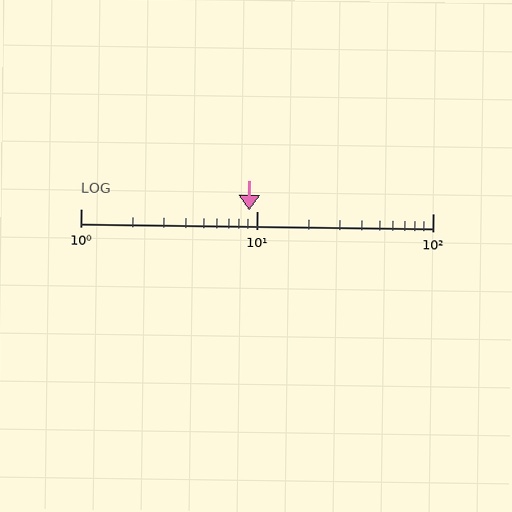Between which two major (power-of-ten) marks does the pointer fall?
The pointer is between 1 and 10.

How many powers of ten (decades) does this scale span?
The scale spans 2 decades, from 1 to 100.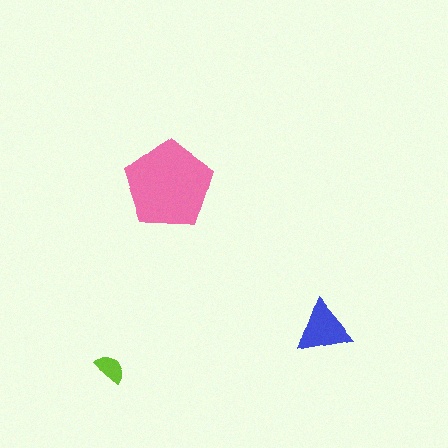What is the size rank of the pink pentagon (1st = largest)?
1st.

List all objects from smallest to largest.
The lime semicircle, the blue triangle, the pink pentagon.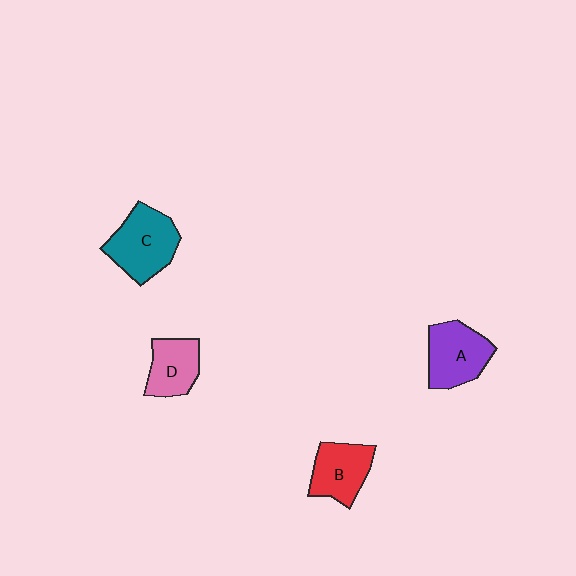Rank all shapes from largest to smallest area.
From largest to smallest: C (teal), A (purple), B (red), D (pink).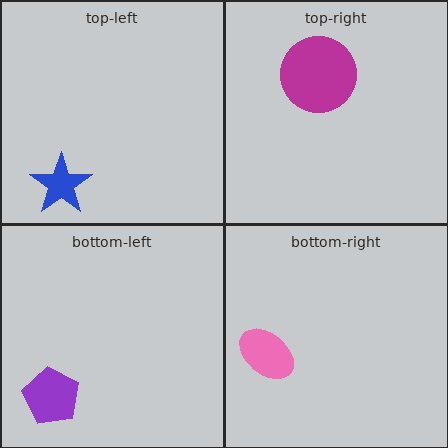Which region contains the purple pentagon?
The bottom-left region.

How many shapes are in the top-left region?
1.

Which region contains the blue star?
The top-left region.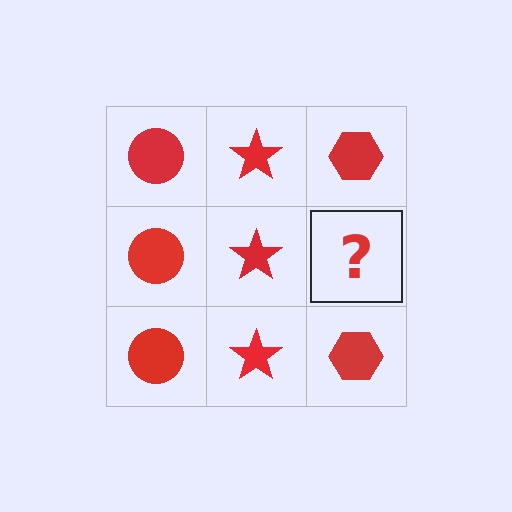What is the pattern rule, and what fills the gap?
The rule is that each column has a consistent shape. The gap should be filled with a red hexagon.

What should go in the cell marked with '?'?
The missing cell should contain a red hexagon.